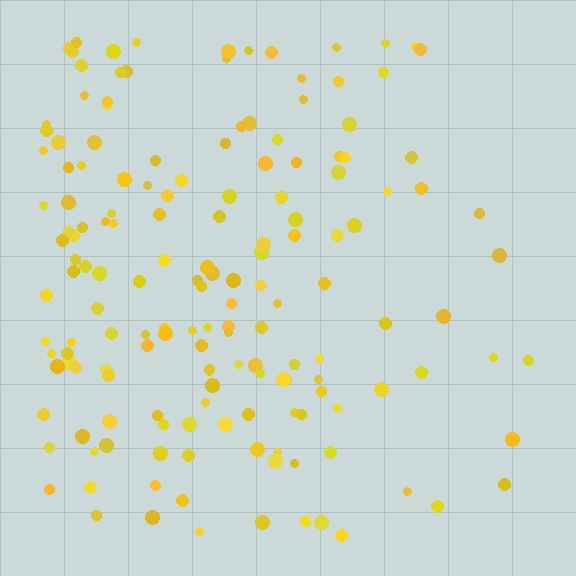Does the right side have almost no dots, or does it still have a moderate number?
Still a moderate number, just noticeably fewer than the left.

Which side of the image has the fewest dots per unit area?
The right.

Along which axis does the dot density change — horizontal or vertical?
Horizontal.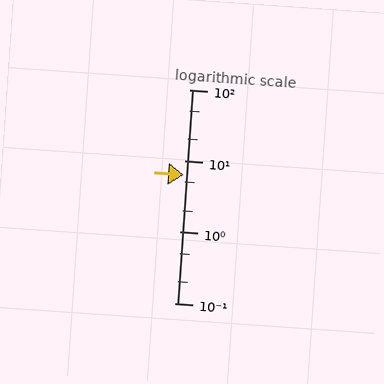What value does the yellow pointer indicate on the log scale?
The pointer indicates approximately 6.4.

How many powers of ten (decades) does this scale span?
The scale spans 3 decades, from 0.1 to 100.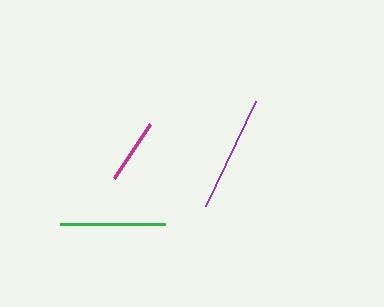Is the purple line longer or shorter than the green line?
The purple line is longer than the green line.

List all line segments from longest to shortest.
From longest to shortest: purple, green, magenta.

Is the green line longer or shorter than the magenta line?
The green line is longer than the magenta line.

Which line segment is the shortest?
The magenta line is the shortest at approximately 65 pixels.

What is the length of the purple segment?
The purple segment is approximately 116 pixels long.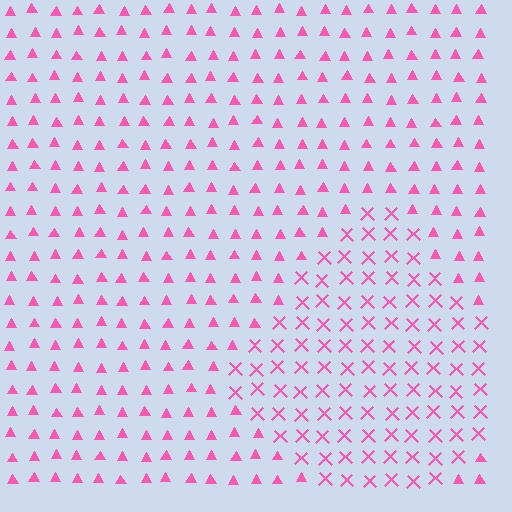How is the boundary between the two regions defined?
The boundary is defined by a change in element shape: X marks inside vs. triangles outside. All elements share the same color and spacing.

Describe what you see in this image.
The image is filled with small pink elements arranged in a uniform grid. A diamond-shaped region contains X marks, while the surrounding area contains triangles. The boundary is defined purely by the change in element shape.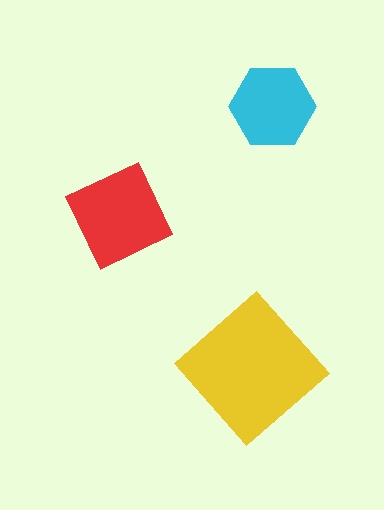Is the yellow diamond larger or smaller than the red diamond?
Larger.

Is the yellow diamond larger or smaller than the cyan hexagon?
Larger.